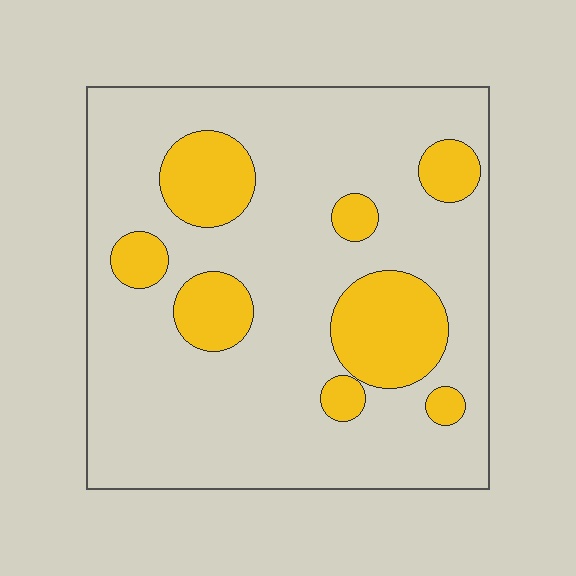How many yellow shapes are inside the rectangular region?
8.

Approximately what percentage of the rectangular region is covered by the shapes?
Approximately 20%.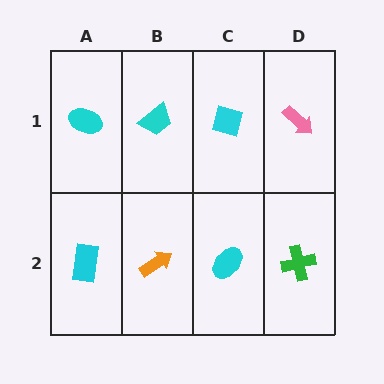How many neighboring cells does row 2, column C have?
3.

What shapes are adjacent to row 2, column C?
A cyan diamond (row 1, column C), an orange arrow (row 2, column B), a green cross (row 2, column D).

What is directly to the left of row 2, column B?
A cyan rectangle.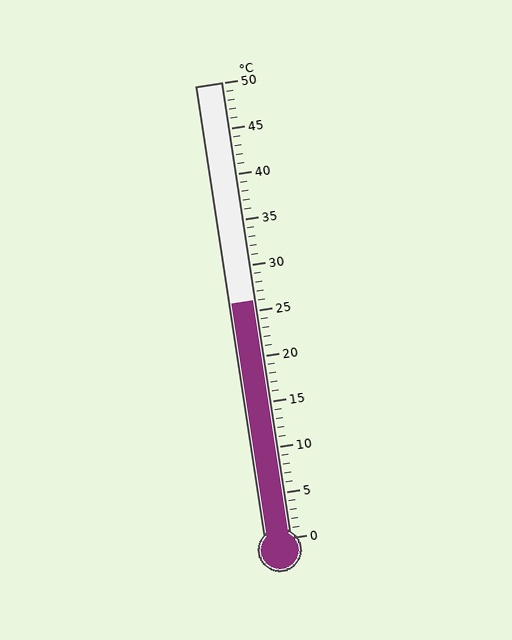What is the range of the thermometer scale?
The thermometer scale ranges from 0°C to 50°C.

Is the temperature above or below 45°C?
The temperature is below 45°C.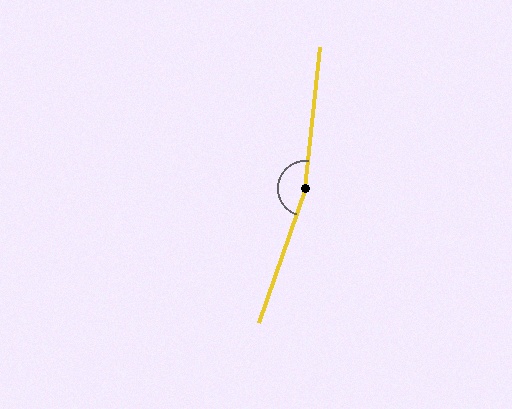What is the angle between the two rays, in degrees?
Approximately 166 degrees.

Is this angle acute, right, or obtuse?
It is obtuse.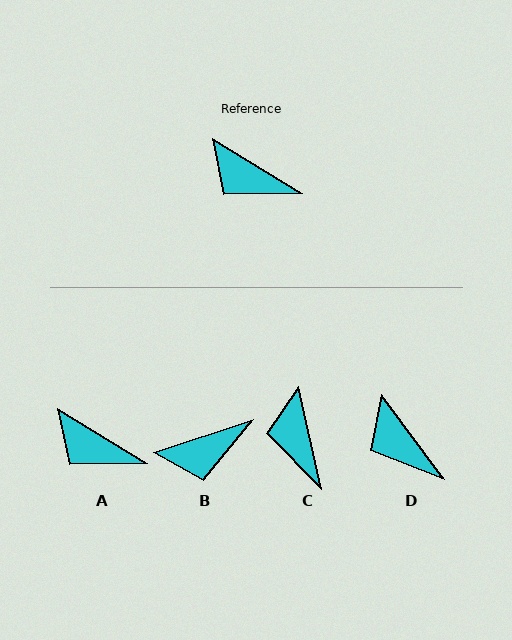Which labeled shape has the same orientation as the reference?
A.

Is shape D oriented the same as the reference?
No, it is off by about 22 degrees.